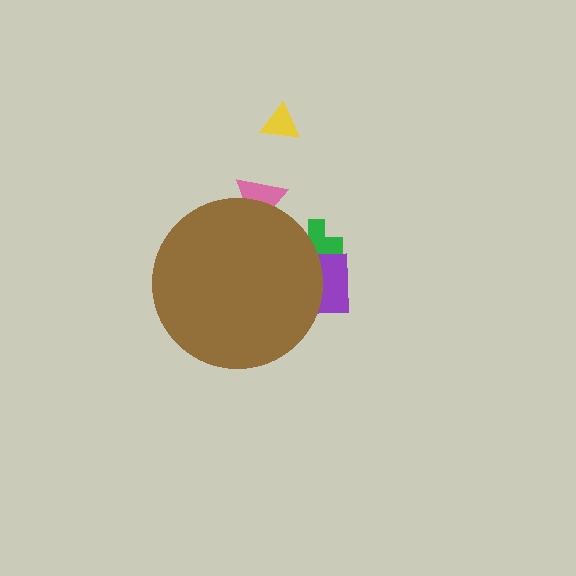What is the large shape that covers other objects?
A brown circle.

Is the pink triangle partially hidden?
Yes, the pink triangle is partially hidden behind the brown circle.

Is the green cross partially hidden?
Yes, the green cross is partially hidden behind the brown circle.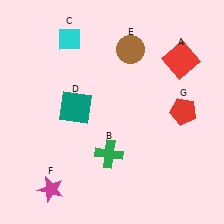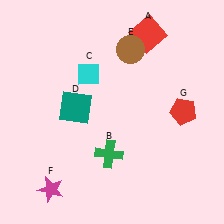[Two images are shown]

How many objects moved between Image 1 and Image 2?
2 objects moved between the two images.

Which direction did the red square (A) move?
The red square (A) moved left.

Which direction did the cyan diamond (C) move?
The cyan diamond (C) moved down.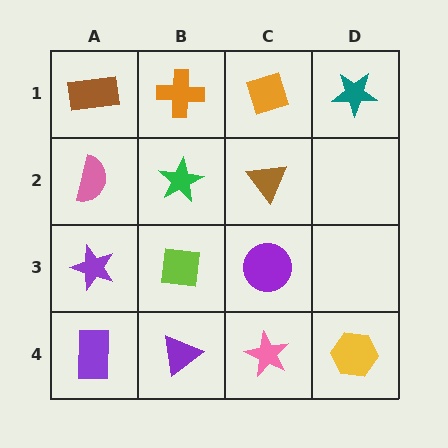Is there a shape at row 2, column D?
No, that cell is empty.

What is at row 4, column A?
A purple rectangle.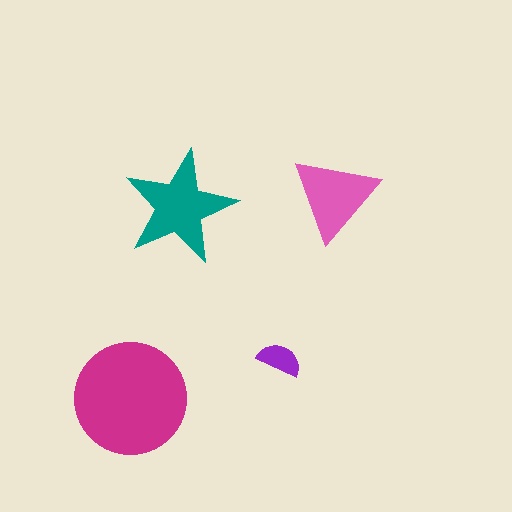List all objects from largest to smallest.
The magenta circle, the teal star, the pink triangle, the purple semicircle.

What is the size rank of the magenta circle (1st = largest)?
1st.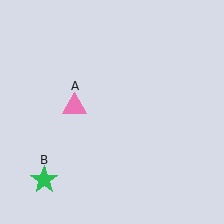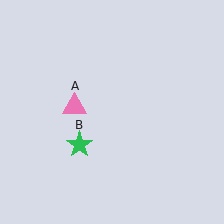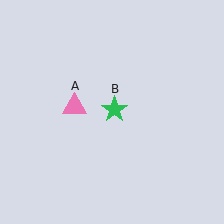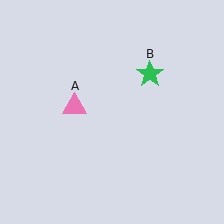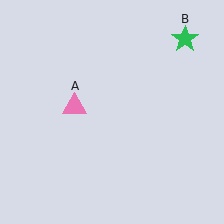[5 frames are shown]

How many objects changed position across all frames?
1 object changed position: green star (object B).